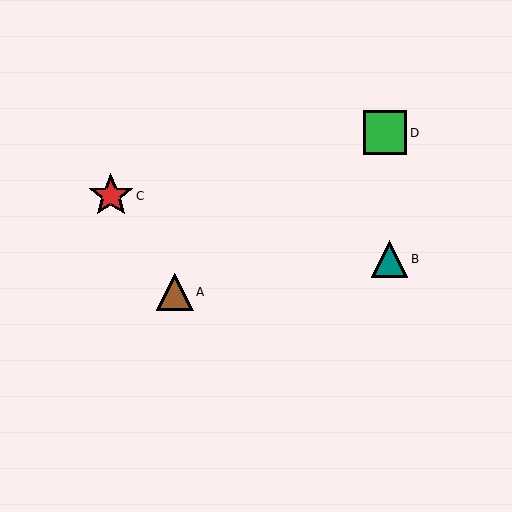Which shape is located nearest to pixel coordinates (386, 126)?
The green square (labeled D) at (385, 133) is nearest to that location.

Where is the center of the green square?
The center of the green square is at (385, 133).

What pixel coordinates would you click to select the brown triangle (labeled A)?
Click at (175, 292) to select the brown triangle A.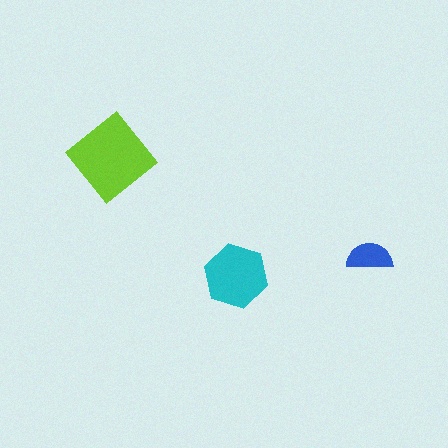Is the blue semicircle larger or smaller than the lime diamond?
Smaller.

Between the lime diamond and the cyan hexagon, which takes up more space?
The lime diamond.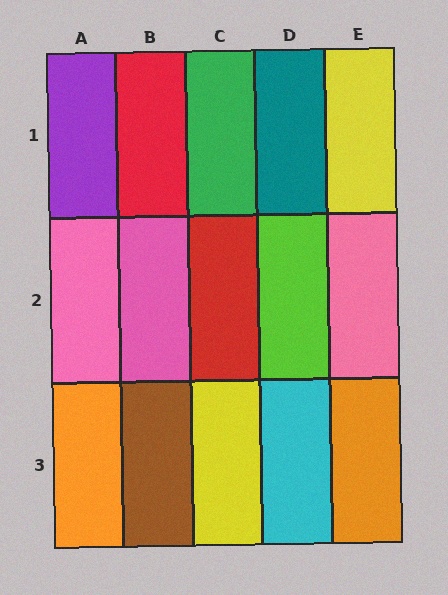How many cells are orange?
2 cells are orange.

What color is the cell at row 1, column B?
Red.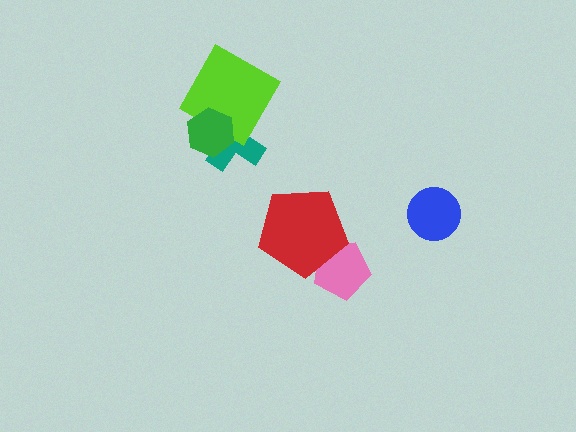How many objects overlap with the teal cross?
2 objects overlap with the teal cross.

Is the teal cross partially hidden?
Yes, it is partially covered by another shape.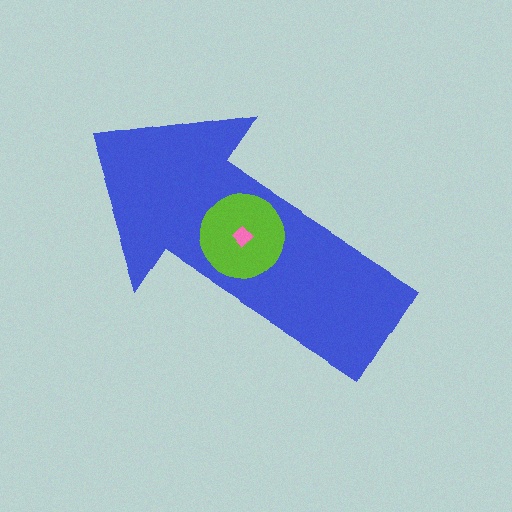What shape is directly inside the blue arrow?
The lime circle.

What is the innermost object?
The pink diamond.